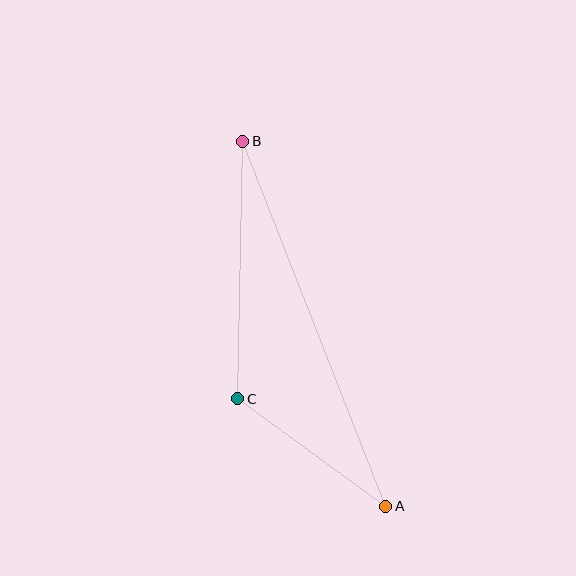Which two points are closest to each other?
Points A and C are closest to each other.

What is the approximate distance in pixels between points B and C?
The distance between B and C is approximately 258 pixels.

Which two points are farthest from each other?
Points A and B are farthest from each other.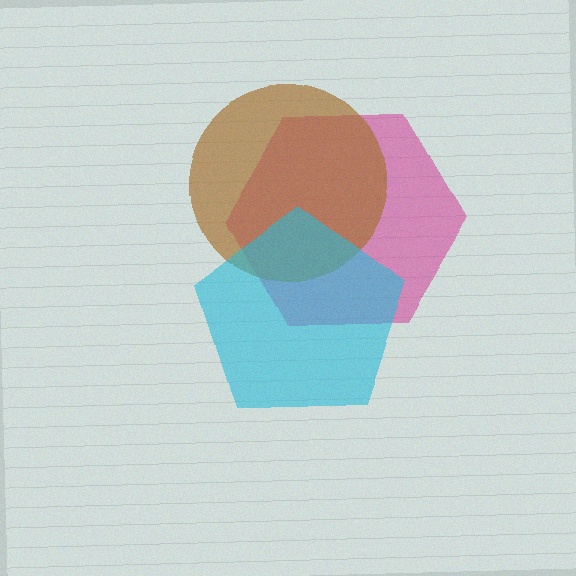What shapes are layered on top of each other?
The layered shapes are: a magenta hexagon, a brown circle, a cyan pentagon.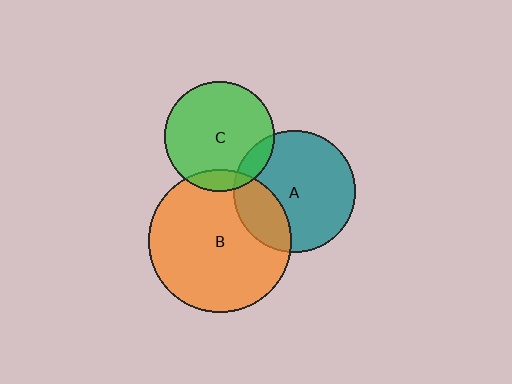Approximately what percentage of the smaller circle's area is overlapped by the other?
Approximately 10%.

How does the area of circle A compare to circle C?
Approximately 1.2 times.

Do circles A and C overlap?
Yes.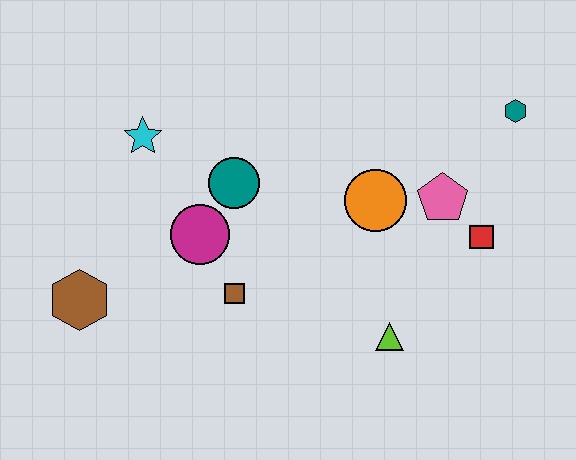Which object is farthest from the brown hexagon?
The teal hexagon is farthest from the brown hexagon.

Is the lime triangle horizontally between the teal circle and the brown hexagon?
No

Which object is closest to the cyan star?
The teal circle is closest to the cyan star.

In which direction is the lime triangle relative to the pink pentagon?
The lime triangle is below the pink pentagon.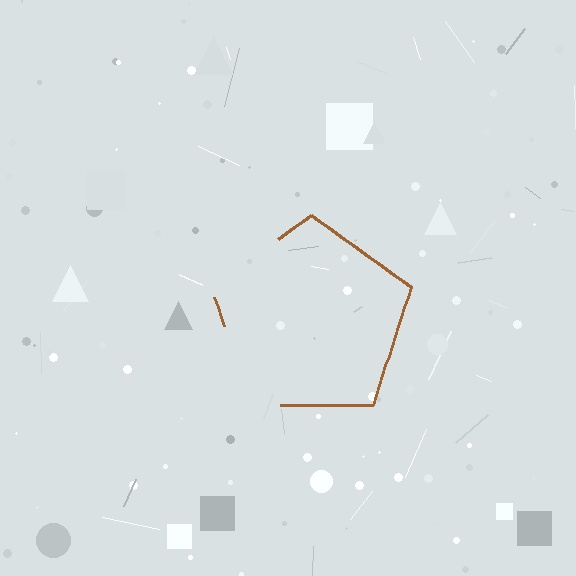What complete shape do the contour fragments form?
The contour fragments form a pentagon.